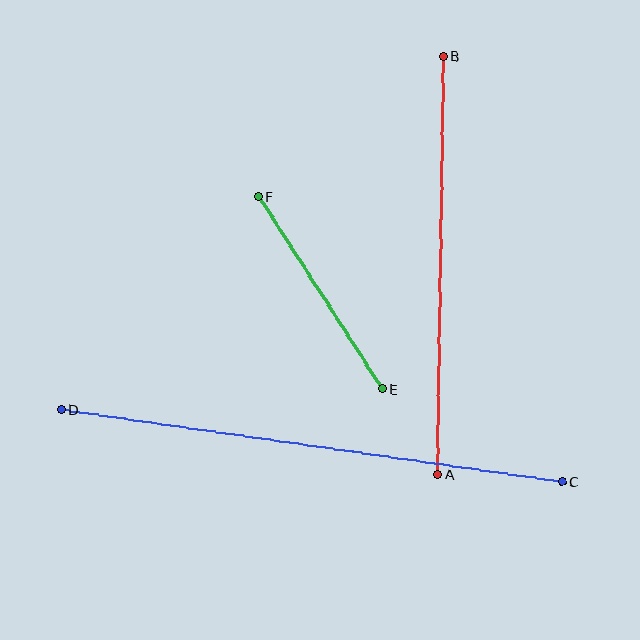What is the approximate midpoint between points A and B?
The midpoint is at approximately (440, 266) pixels.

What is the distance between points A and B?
The distance is approximately 418 pixels.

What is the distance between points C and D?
The distance is approximately 506 pixels.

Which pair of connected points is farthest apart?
Points C and D are farthest apart.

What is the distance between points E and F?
The distance is approximately 229 pixels.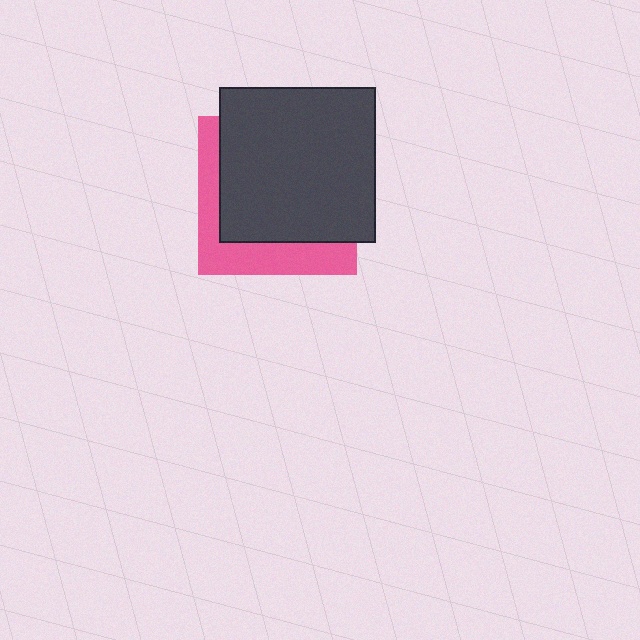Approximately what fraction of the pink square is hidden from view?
Roughly 69% of the pink square is hidden behind the dark gray square.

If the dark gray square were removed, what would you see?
You would see the complete pink square.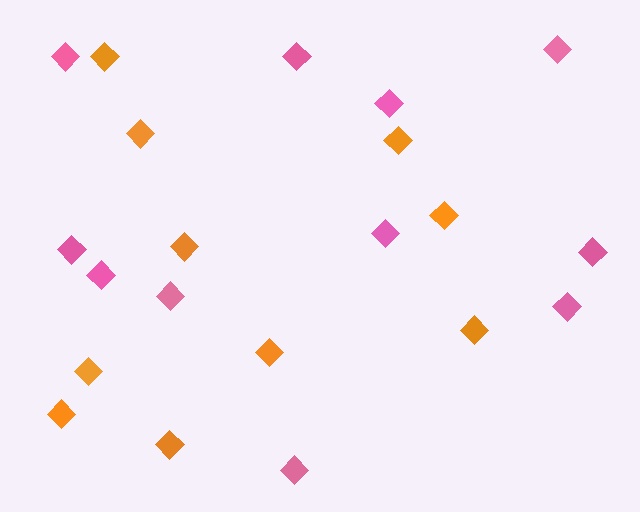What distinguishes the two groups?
There are 2 groups: one group of orange diamonds (10) and one group of pink diamonds (11).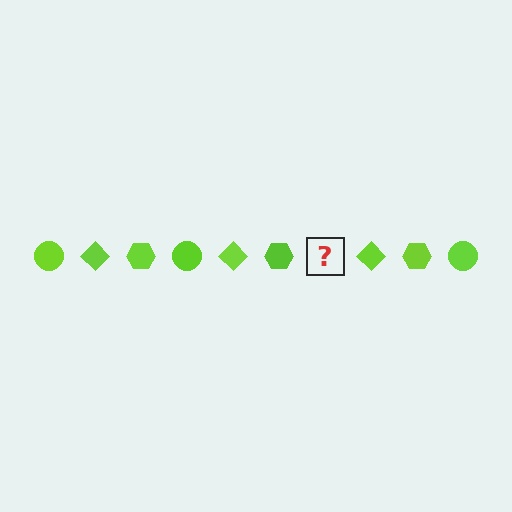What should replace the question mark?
The question mark should be replaced with a lime circle.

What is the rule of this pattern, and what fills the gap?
The rule is that the pattern cycles through circle, diamond, hexagon shapes in lime. The gap should be filled with a lime circle.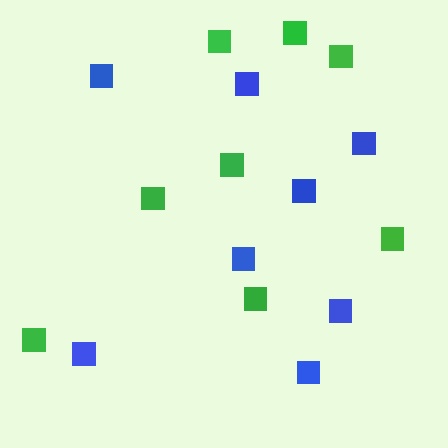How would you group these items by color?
There are 2 groups: one group of green squares (8) and one group of blue squares (8).